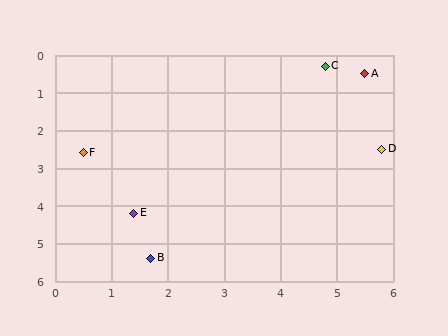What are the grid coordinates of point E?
Point E is at approximately (1.4, 4.2).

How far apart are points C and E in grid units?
Points C and E are about 5.2 grid units apart.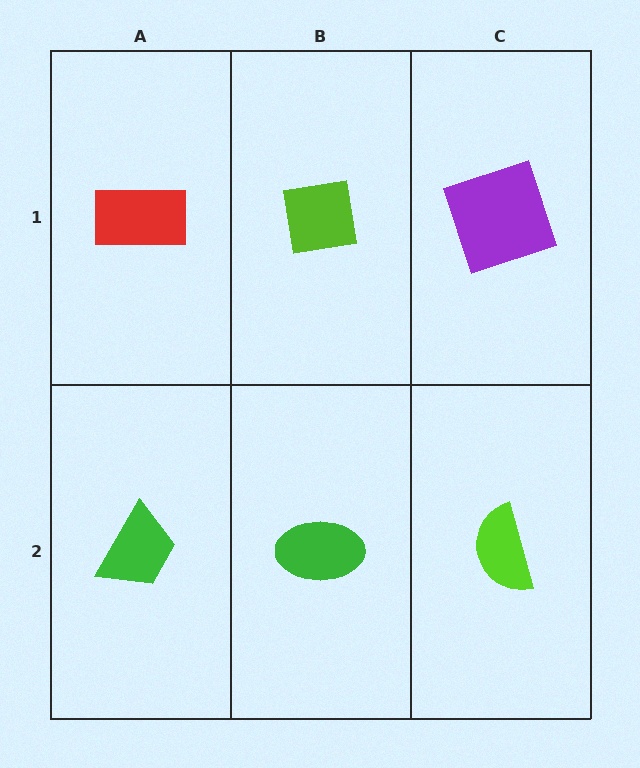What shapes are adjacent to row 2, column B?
A lime square (row 1, column B), a green trapezoid (row 2, column A), a lime semicircle (row 2, column C).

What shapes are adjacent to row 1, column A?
A green trapezoid (row 2, column A), a lime square (row 1, column B).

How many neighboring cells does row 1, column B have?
3.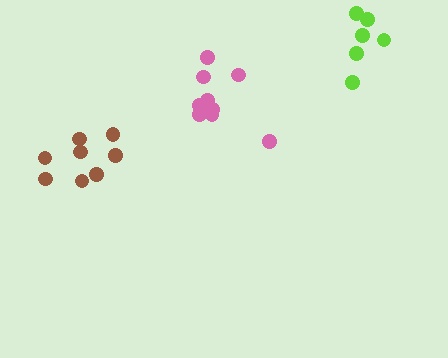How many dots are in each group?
Group 1: 8 dots, Group 2: 9 dots, Group 3: 6 dots (23 total).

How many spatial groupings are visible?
There are 3 spatial groupings.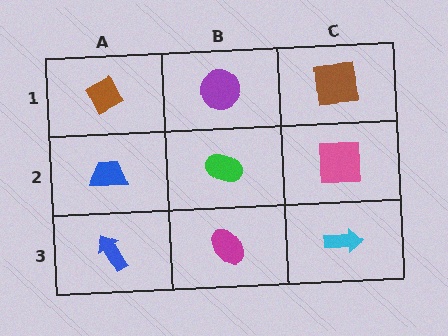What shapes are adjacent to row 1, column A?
A blue trapezoid (row 2, column A), a purple circle (row 1, column B).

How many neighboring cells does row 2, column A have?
3.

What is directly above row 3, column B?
A green ellipse.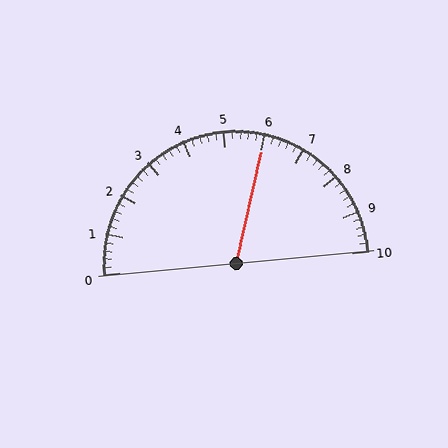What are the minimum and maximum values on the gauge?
The gauge ranges from 0 to 10.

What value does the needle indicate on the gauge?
The needle indicates approximately 6.0.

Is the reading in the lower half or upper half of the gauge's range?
The reading is in the upper half of the range (0 to 10).